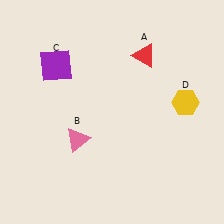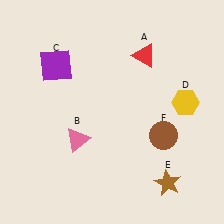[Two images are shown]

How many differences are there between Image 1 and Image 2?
There are 2 differences between the two images.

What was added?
A brown star (E), a brown circle (F) were added in Image 2.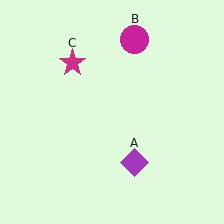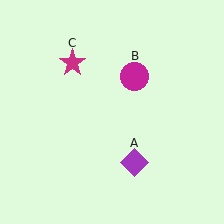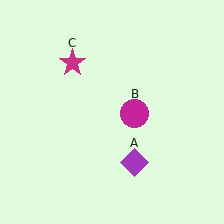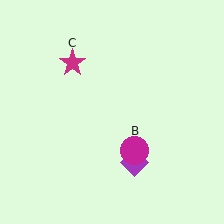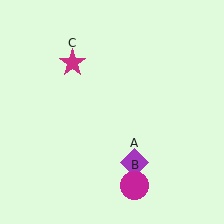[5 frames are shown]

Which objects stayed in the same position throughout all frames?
Purple diamond (object A) and magenta star (object C) remained stationary.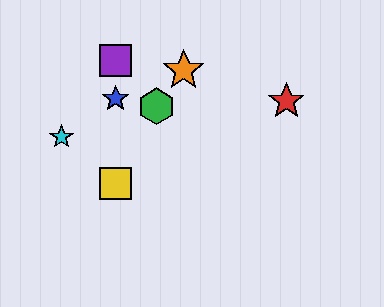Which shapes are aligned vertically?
The blue star, the yellow square, the purple square are aligned vertically.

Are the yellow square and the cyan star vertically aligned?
No, the yellow square is at x≈116 and the cyan star is at x≈62.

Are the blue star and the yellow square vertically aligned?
Yes, both are at x≈116.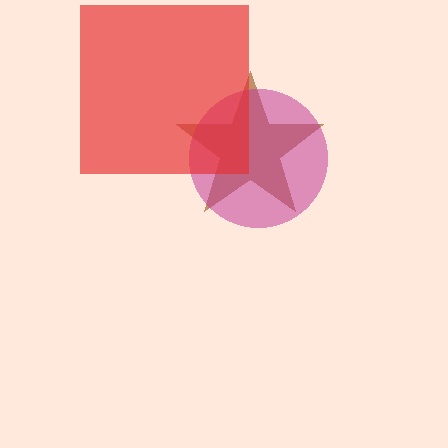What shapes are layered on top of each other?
The layered shapes are: a brown star, a magenta circle, a red square.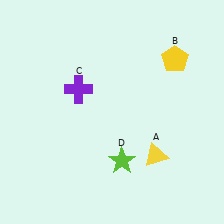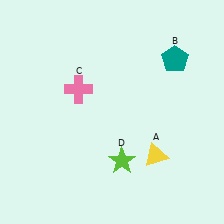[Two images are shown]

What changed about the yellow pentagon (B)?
In Image 1, B is yellow. In Image 2, it changed to teal.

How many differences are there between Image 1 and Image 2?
There are 2 differences between the two images.